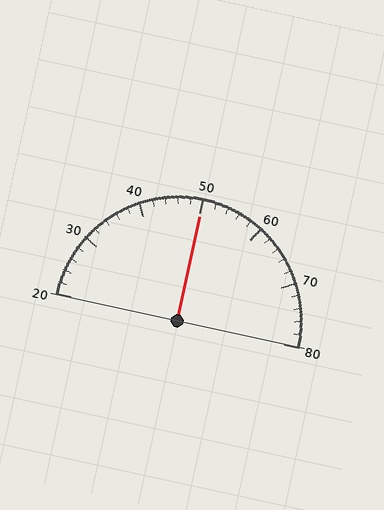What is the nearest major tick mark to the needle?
The nearest major tick mark is 50.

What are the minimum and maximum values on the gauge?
The gauge ranges from 20 to 80.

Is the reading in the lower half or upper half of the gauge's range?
The reading is in the upper half of the range (20 to 80).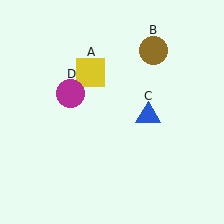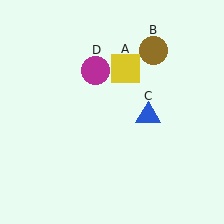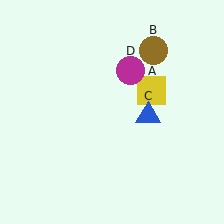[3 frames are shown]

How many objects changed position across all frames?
2 objects changed position: yellow square (object A), magenta circle (object D).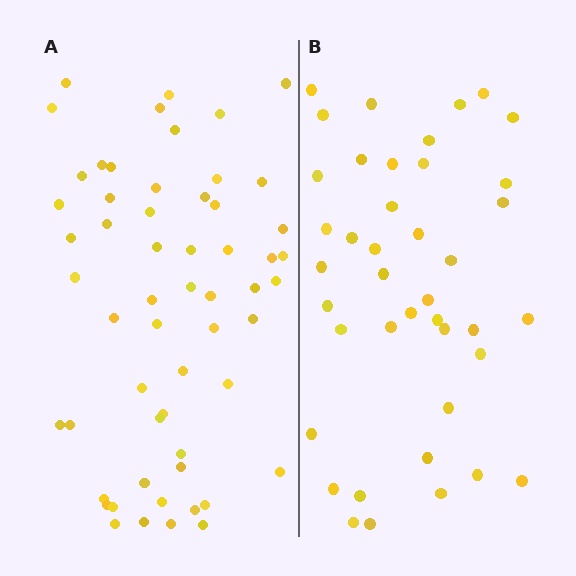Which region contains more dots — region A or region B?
Region A (the left region) has more dots.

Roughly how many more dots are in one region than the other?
Region A has approximately 15 more dots than region B.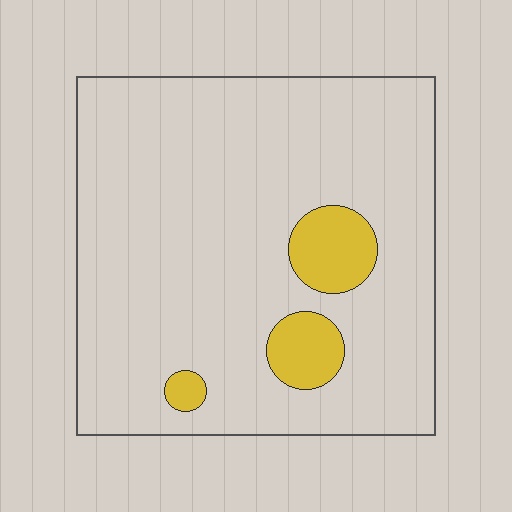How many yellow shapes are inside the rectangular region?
3.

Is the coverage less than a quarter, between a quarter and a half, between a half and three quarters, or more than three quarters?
Less than a quarter.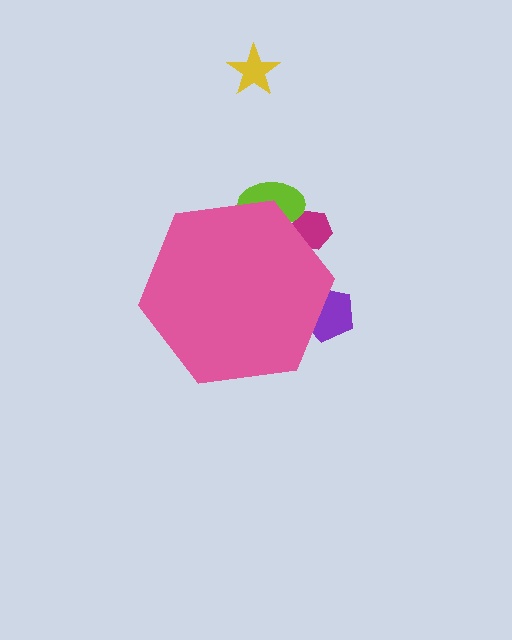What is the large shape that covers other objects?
A pink hexagon.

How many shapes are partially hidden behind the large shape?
3 shapes are partially hidden.